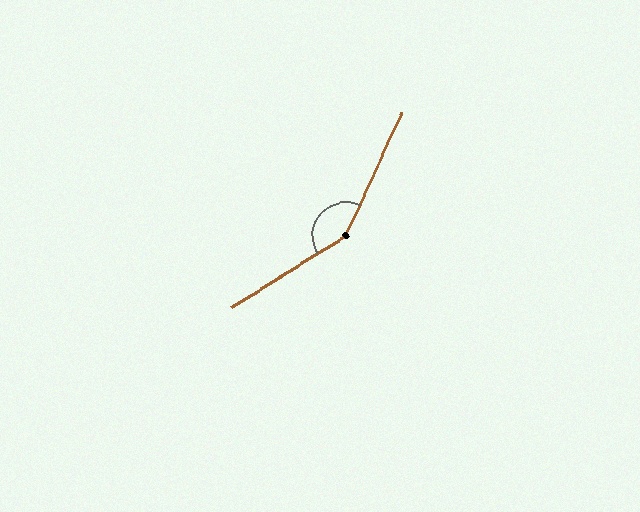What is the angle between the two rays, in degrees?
Approximately 147 degrees.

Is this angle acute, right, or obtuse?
It is obtuse.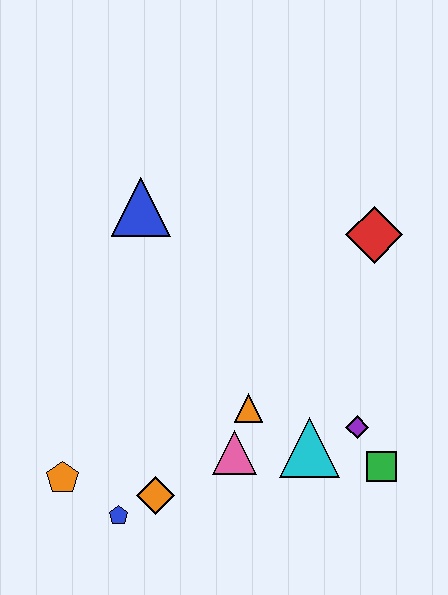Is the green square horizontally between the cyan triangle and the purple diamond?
No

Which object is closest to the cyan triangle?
The purple diamond is closest to the cyan triangle.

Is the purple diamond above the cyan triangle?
Yes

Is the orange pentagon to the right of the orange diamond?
No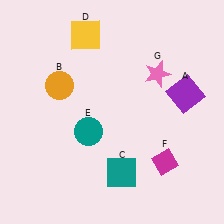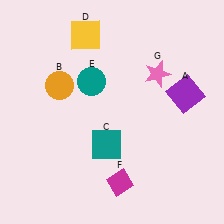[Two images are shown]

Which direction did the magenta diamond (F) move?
The magenta diamond (F) moved left.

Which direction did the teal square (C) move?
The teal square (C) moved up.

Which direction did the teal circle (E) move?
The teal circle (E) moved up.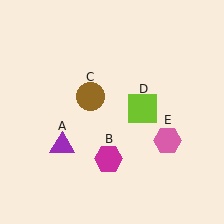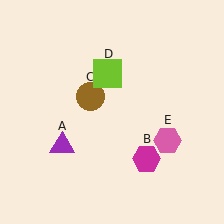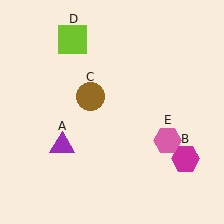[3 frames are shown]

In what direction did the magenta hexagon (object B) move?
The magenta hexagon (object B) moved right.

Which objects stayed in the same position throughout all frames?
Purple triangle (object A) and brown circle (object C) and pink hexagon (object E) remained stationary.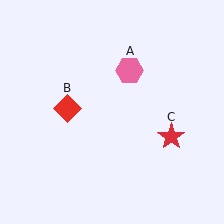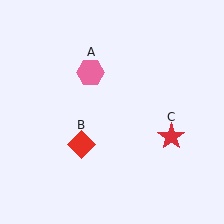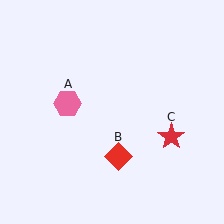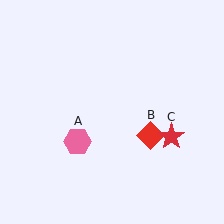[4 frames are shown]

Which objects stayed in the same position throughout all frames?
Red star (object C) remained stationary.